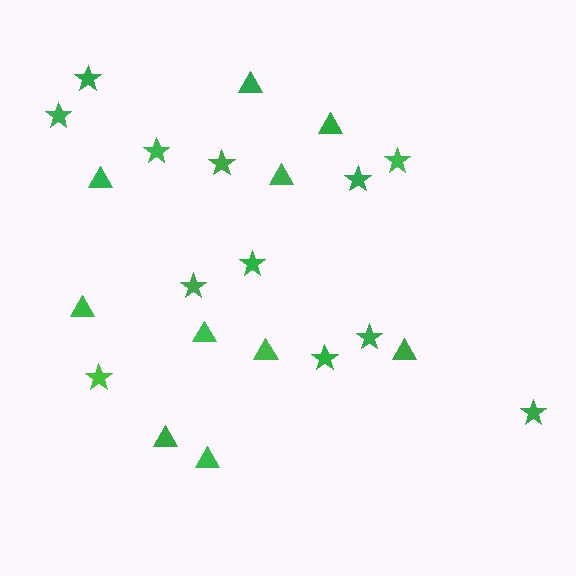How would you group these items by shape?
There are 2 groups: one group of triangles (10) and one group of stars (12).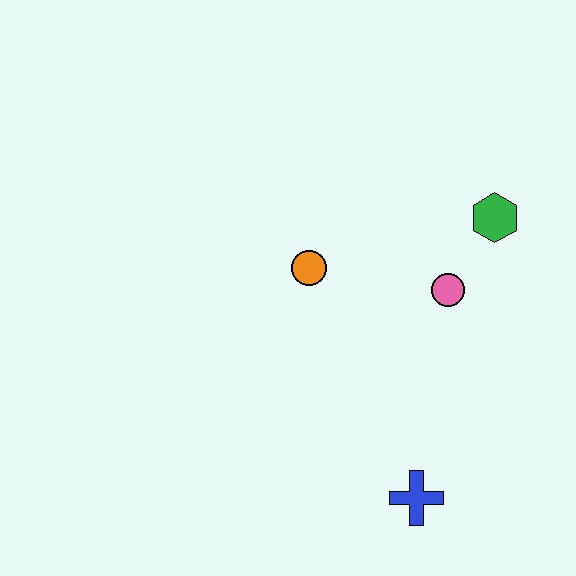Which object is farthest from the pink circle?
The blue cross is farthest from the pink circle.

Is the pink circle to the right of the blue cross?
Yes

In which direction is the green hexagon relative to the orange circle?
The green hexagon is to the right of the orange circle.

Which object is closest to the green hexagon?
The pink circle is closest to the green hexagon.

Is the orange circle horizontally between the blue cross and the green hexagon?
No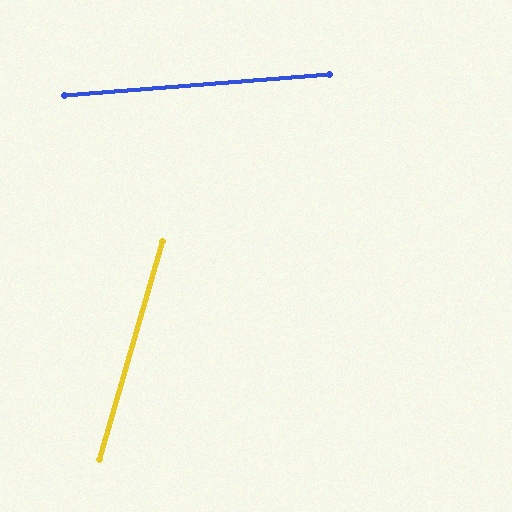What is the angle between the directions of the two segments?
Approximately 69 degrees.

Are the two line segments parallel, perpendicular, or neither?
Neither parallel nor perpendicular — they differ by about 69°.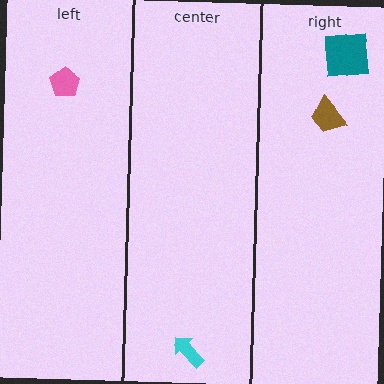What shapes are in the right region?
The brown trapezoid, the teal square.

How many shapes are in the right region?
2.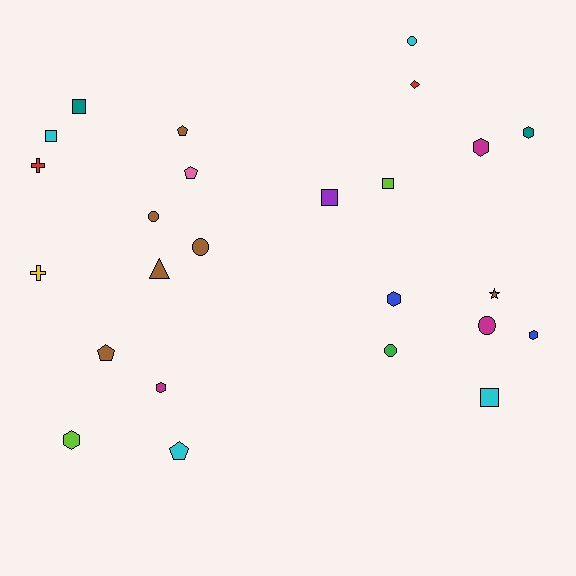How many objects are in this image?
There are 25 objects.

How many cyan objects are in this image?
There are 4 cyan objects.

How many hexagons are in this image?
There are 6 hexagons.